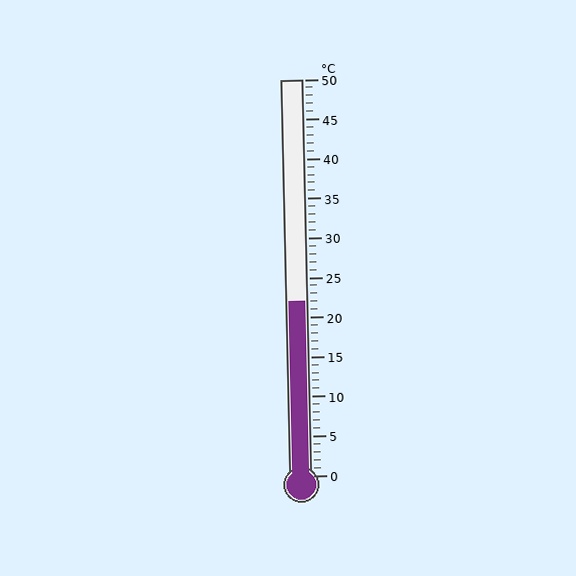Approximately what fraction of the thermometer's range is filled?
The thermometer is filled to approximately 45% of its range.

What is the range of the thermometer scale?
The thermometer scale ranges from 0°C to 50°C.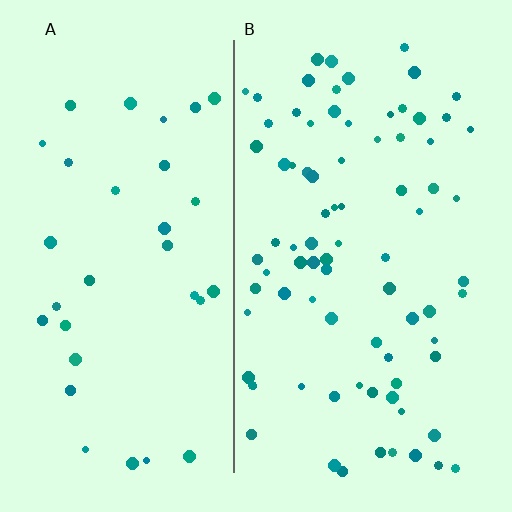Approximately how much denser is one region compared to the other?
Approximately 2.5× — region B over region A.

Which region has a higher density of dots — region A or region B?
B (the right).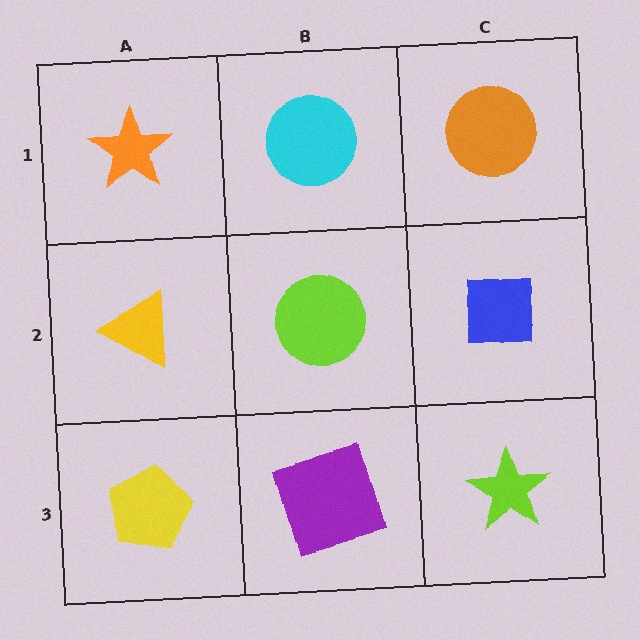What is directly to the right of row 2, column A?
A lime circle.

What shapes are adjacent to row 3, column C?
A blue square (row 2, column C), a purple square (row 3, column B).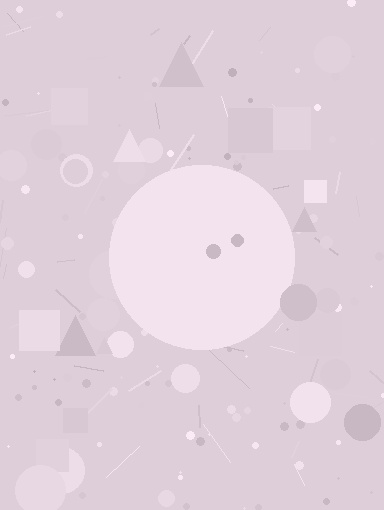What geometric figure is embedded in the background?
A circle is embedded in the background.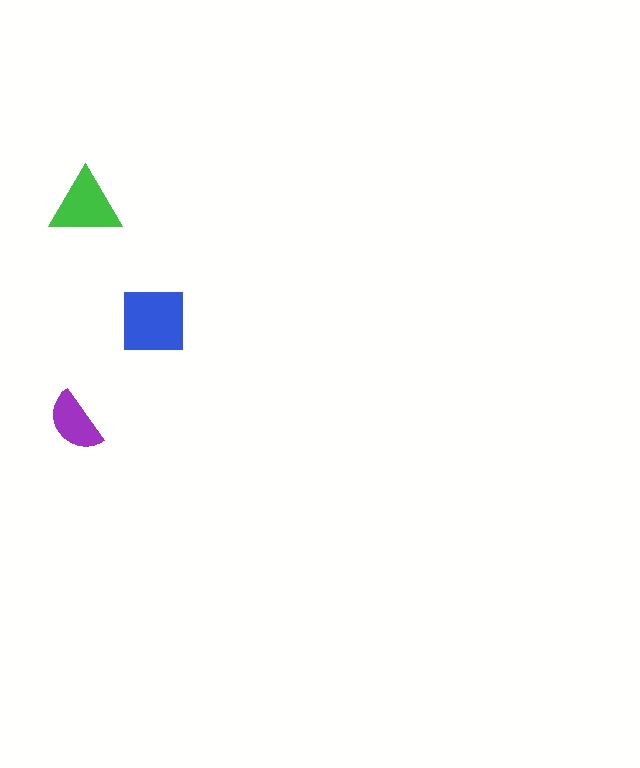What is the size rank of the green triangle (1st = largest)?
2nd.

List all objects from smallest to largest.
The purple semicircle, the green triangle, the blue square.